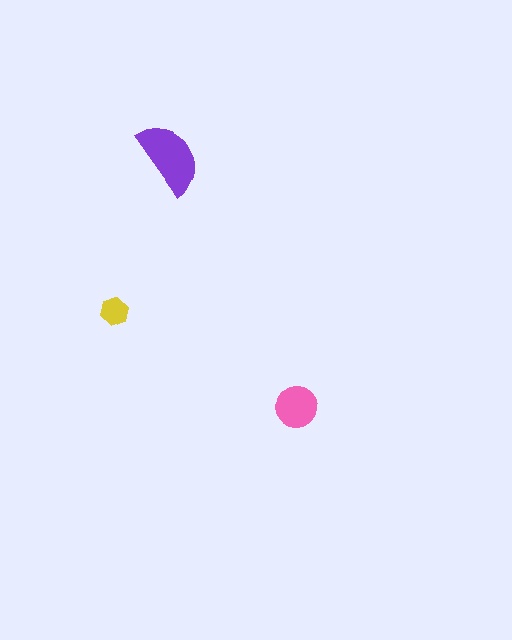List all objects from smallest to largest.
The yellow hexagon, the pink circle, the purple semicircle.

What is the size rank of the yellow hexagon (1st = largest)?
3rd.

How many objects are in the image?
There are 3 objects in the image.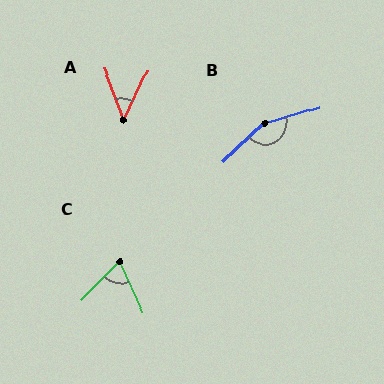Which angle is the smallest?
A, at approximately 46 degrees.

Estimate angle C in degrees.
Approximately 69 degrees.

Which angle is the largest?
B, at approximately 154 degrees.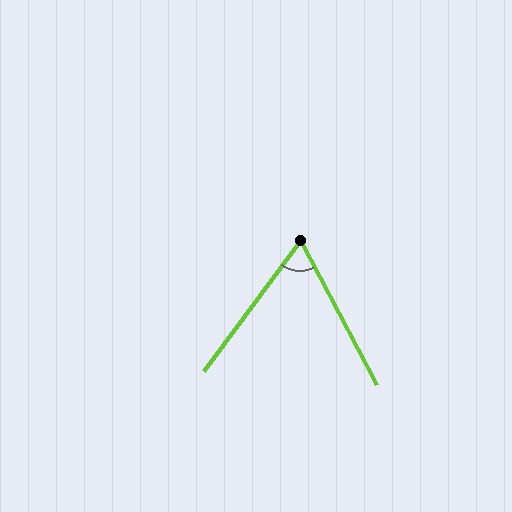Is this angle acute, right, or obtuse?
It is acute.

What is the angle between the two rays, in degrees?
Approximately 64 degrees.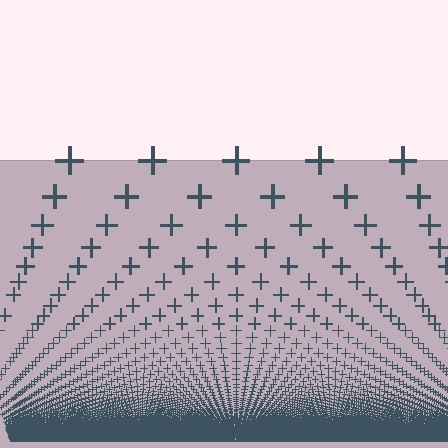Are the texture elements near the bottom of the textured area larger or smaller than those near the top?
Smaller. The gradient is inverted — elements near the bottom are smaller and denser.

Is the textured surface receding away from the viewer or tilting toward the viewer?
The surface appears to tilt toward the viewer. Texture elements get larger and sparser toward the top.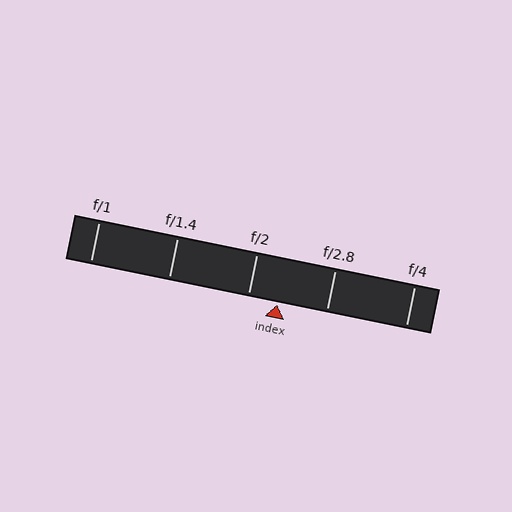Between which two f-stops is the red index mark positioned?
The index mark is between f/2 and f/2.8.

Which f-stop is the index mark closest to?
The index mark is closest to f/2.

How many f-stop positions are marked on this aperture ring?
There are 5 f-stop positions marked.